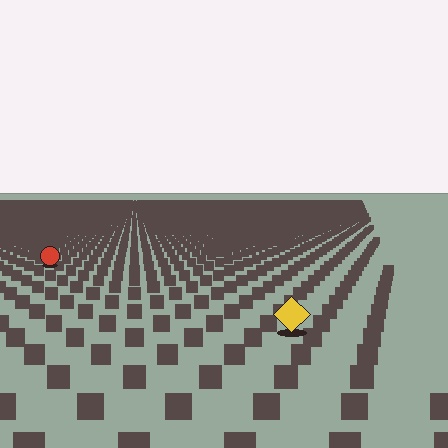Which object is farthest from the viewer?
The red circle is farthest from the viewer. It appears smaller and the ground texture around it is denser.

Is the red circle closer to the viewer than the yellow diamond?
No. The yellow diamond is closer — you can tell from the texture gradient: the ground texture is coarser near it.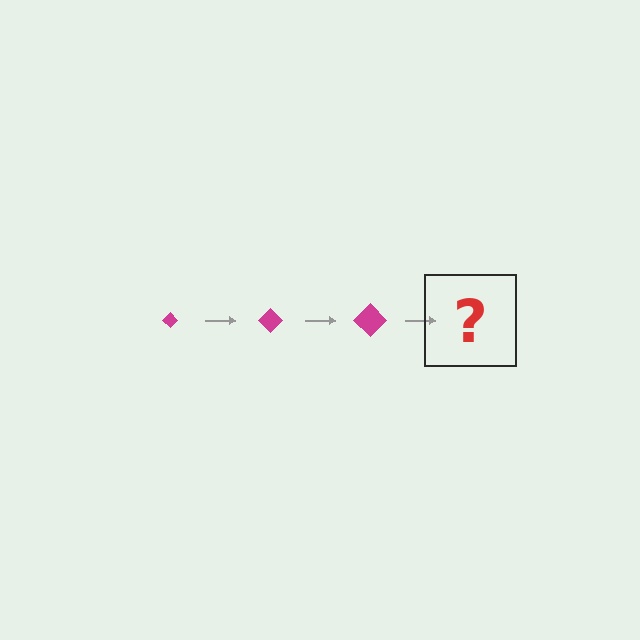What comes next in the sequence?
The next element should be a magenta diamond, larger than the previous one.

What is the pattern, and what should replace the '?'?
The pattern is that the diamond gets progressively larger each step. The '?' should be a magenta diamond, larger than the previous one.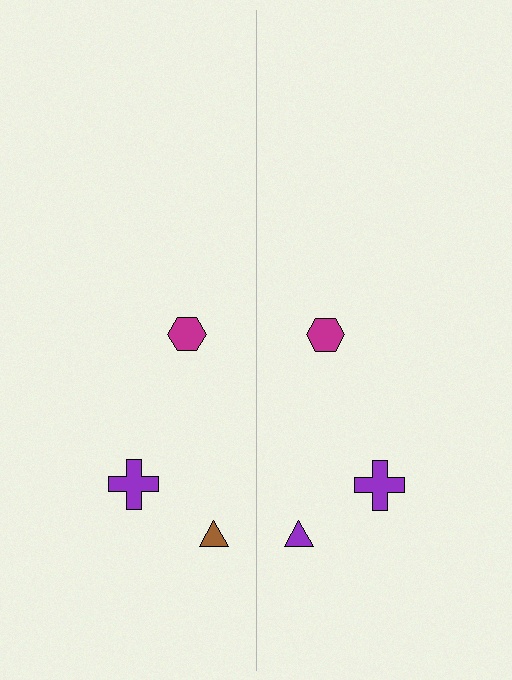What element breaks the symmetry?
The purple triangle on the right side breaks the symmetry — its mirror counterpart is brown.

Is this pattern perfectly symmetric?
No, the pattern is not perfectly symmetric. The purple triangle on the right side breaks the symmetry — its mirror counterpart is brown.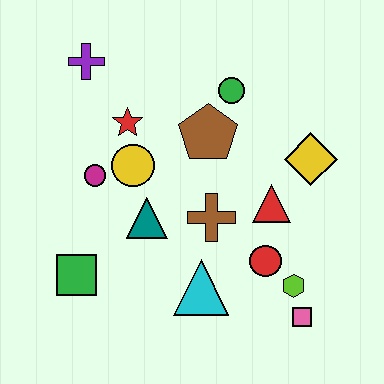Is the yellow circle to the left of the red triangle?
Yes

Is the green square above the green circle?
No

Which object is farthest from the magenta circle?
The pink square is farthest from the magenta circle.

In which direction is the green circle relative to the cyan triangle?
The green circle is above the cyan triangle.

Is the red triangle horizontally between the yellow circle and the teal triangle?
No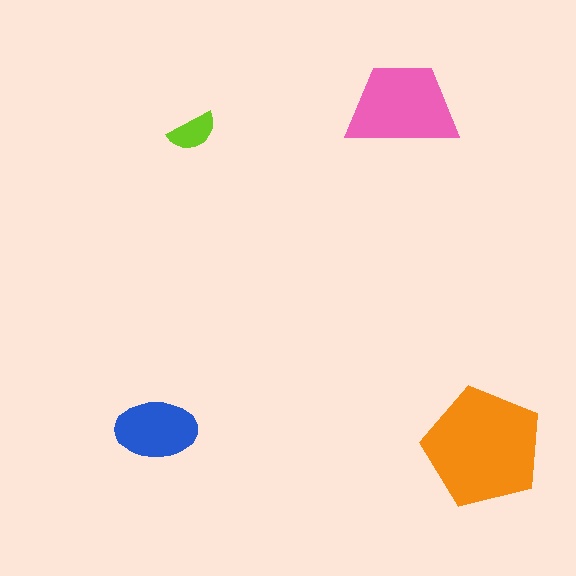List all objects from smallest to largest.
The lime semicircle, the blue ellipse, the pink trapezoid, the orange pentagon.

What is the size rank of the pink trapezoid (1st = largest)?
2nd.